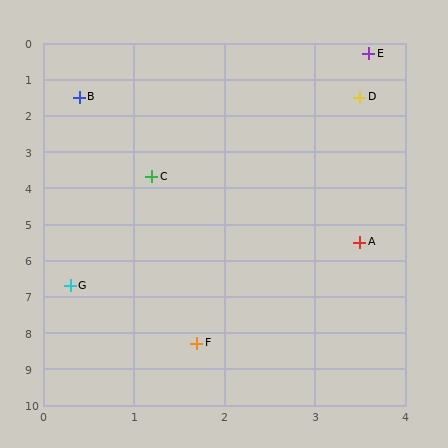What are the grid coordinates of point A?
Point A is at approximately (3.5, 5.5).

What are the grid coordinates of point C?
Point C is at approximately (1.2, 3.7).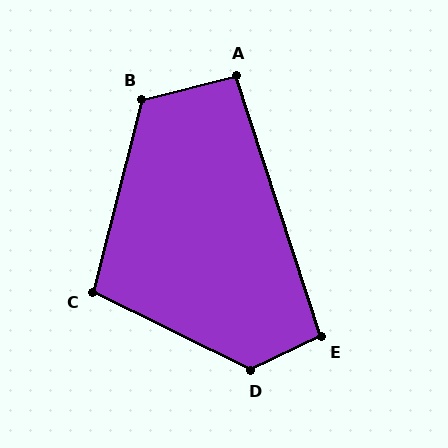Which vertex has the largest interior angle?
D, at approximately 128 degrees.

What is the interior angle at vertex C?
Approximately 102 degrees (obtuse).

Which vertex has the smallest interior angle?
A, at approximately 94 degrees.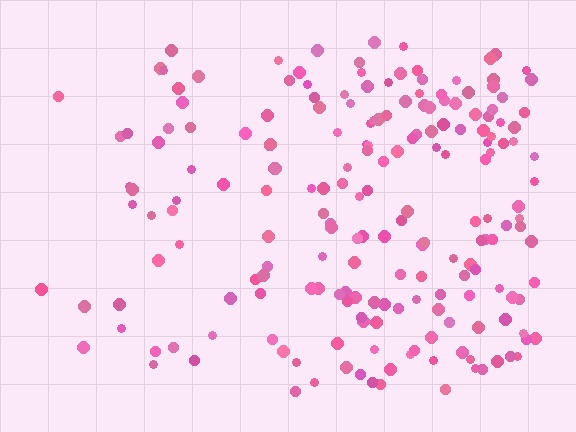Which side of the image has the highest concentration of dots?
The right.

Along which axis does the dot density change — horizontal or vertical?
Horizontal.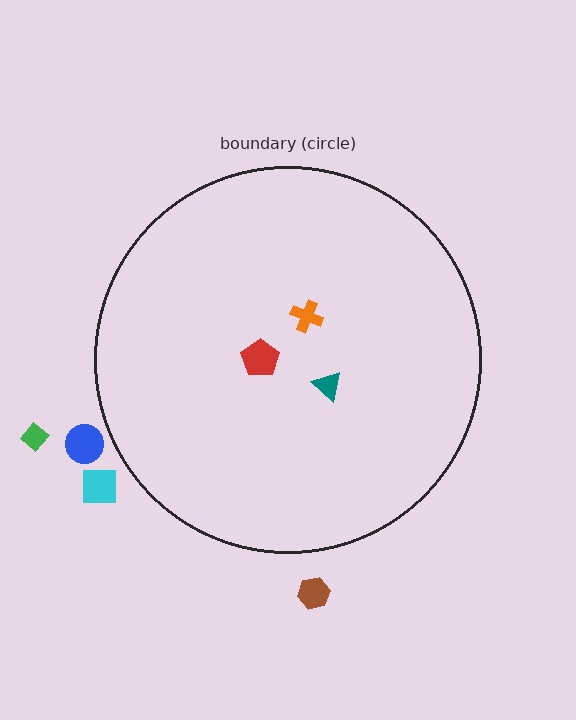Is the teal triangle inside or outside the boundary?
Inside.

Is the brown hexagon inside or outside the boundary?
Outside.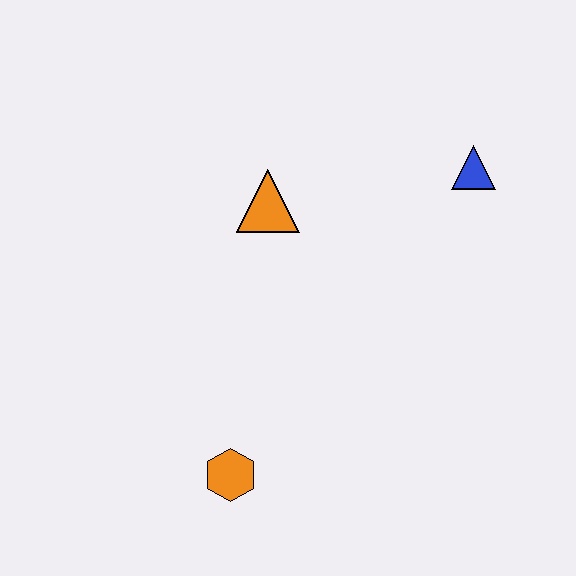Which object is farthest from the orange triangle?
The orange hexagon is farthest from the orange triangle.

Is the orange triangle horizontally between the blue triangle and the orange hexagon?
Yes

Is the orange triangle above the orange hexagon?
Yes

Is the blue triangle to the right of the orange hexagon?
Yes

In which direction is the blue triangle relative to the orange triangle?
The blue triangle is to the right of the orange triangle.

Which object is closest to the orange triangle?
The blue triangle is closest to the orange triangle.